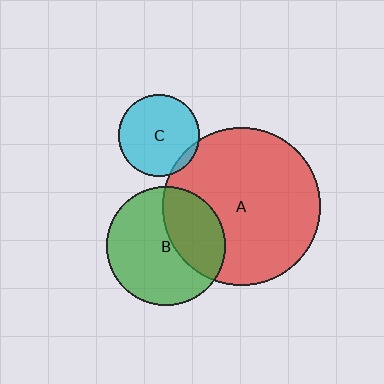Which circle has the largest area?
Circle A (red).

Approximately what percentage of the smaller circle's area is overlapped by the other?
Approximately 35%.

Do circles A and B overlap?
Yes.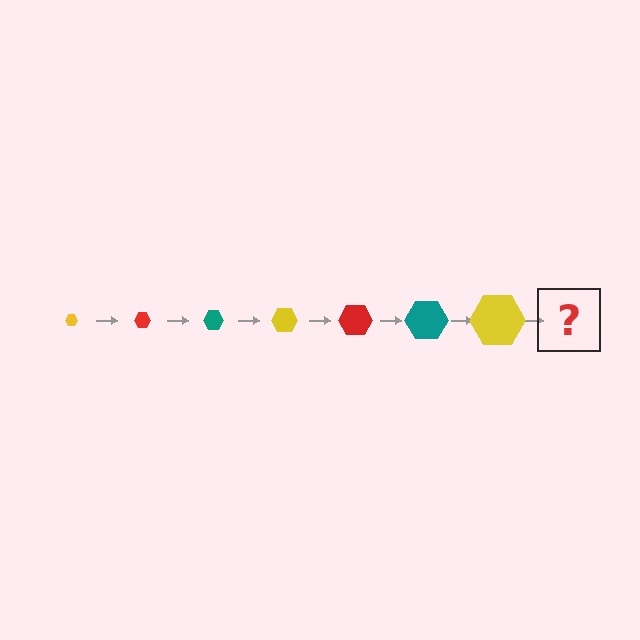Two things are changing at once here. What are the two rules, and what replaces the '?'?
The two rules are that the hexagon grows larger each step and the color cycles through yellow, red, and teal. The '?' should be a red hexagon, larger than the previous one.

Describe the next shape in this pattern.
It should be a red hexagon, larger than the previous one.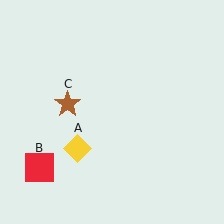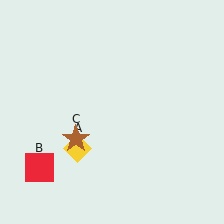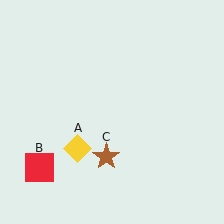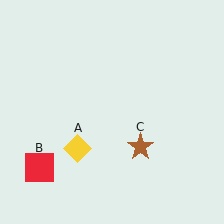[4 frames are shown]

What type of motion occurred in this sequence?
The brown star (object C) rotated counterclockwise around the center of the scene.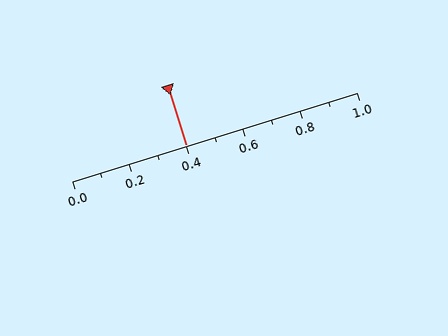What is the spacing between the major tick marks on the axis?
The major ticks are spaced 0.2 apart.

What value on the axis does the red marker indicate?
The marker indicates approximately 0.4.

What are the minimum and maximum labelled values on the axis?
The axis runs from 0.0 to 1.0.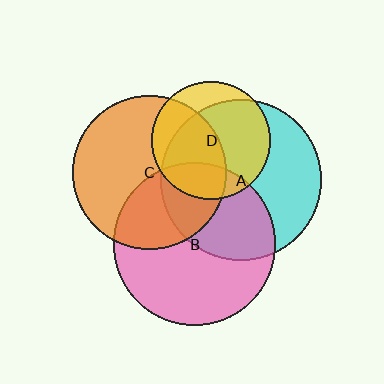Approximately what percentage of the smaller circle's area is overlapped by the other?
Approximately 40%.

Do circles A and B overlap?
Yes.